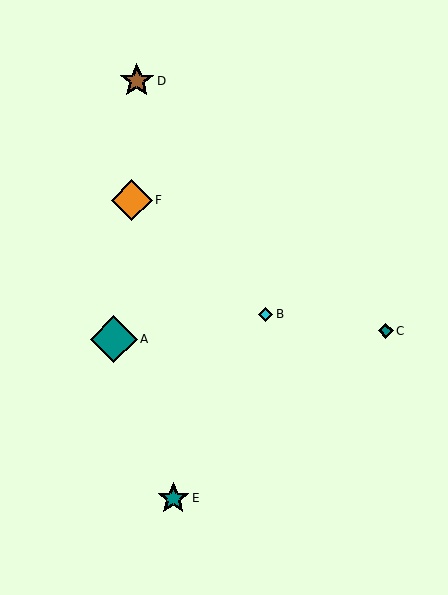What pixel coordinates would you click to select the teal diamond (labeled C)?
Click at (386, 331) to select the teal diamond C.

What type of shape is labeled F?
Shape F is an orange diamond.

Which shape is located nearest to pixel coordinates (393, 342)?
The teal diamond (labeled C) at (386, 331) is nearest to that location.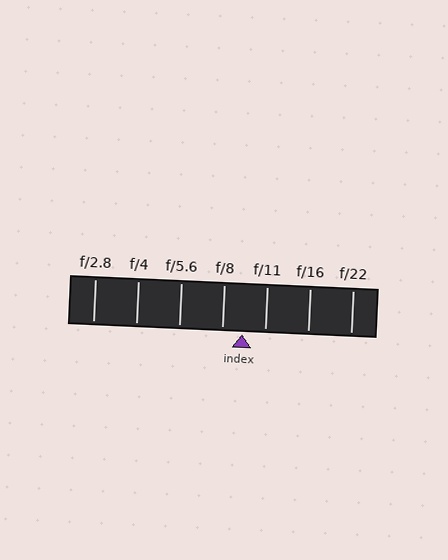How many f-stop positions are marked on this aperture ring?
There are 7 f-stop positions marked.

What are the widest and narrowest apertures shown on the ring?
The widest aperture shown is f/2.8 and the narrowest is f/22.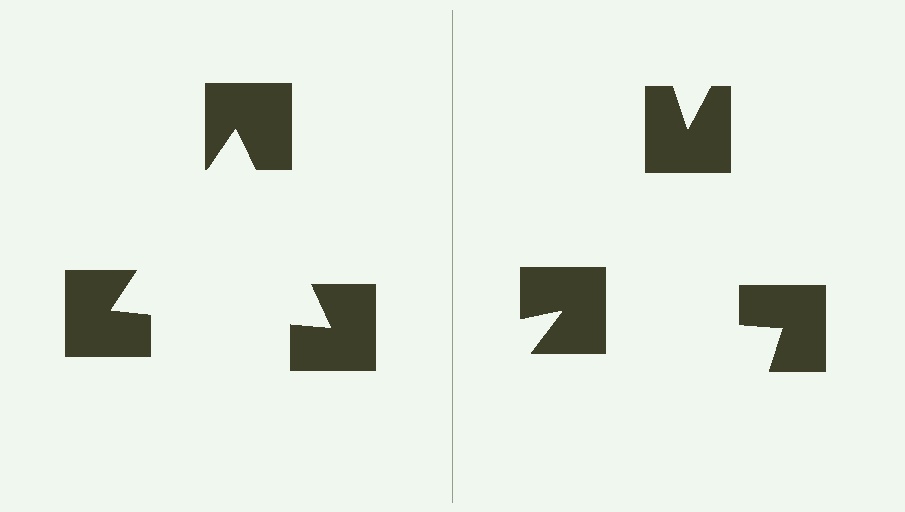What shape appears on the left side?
An illusory triangle.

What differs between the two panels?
The notched squares are positioned identically on both sides; only the wedge orientations differ. On the left they align to a triangle; on the right they are misaligned.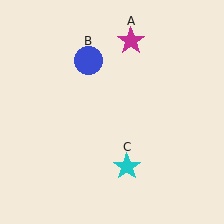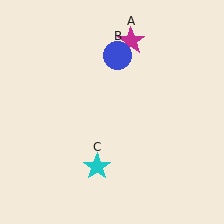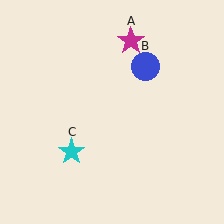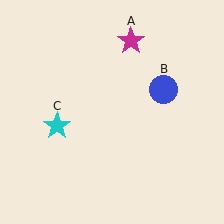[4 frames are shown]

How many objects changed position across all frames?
2 objects changed position: blue circle (object B), cyan star (object C).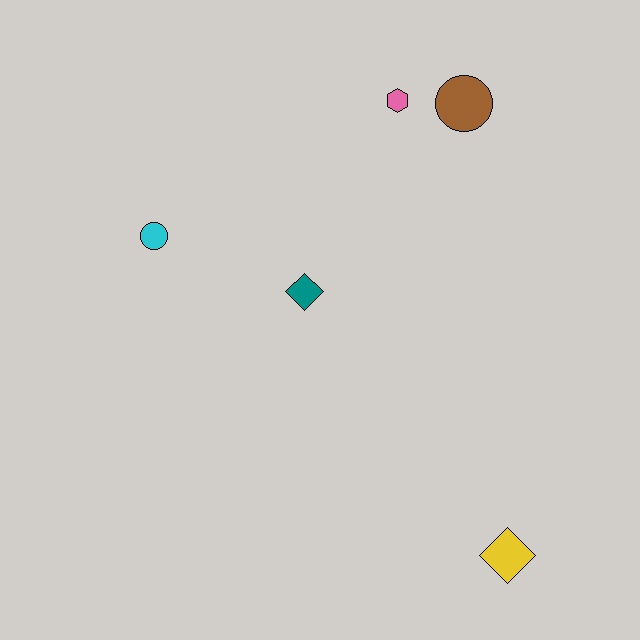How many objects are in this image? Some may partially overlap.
There are 5 objects.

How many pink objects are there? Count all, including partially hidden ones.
There is 1 pink object.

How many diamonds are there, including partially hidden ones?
There are 2 diamonds.